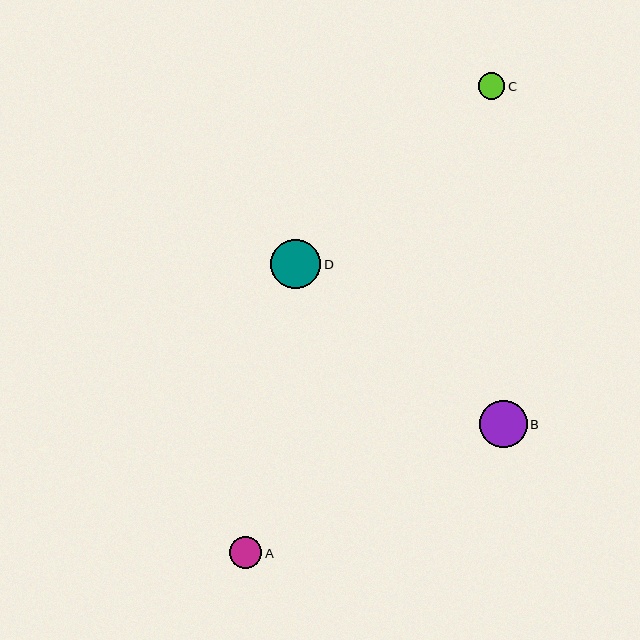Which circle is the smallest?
Circle C is the smallest with a size of approximately 26 pixels.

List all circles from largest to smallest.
From largest to smallest: D, B, A, C.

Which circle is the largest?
Circle D is the largest with a size of approximately 50 pixels.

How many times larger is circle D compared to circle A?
Circle D is approximately 1.6 times the size of circle A.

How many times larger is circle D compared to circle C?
Circle D is approximately 1.9 times the size of circle C.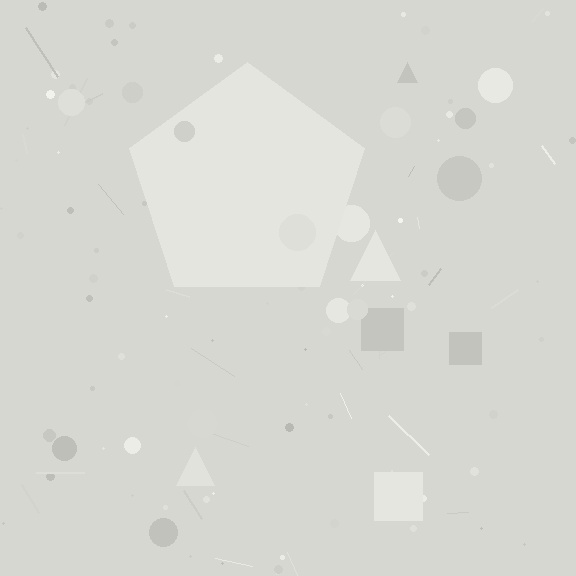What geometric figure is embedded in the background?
A pentagon is embedded in the background.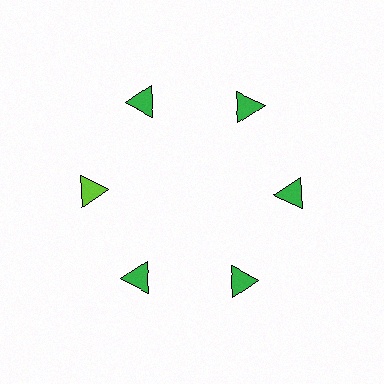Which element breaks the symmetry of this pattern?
The lime triangle at roughly the 9 o'clock position breaks the symmetry. All other shapes are green triangles.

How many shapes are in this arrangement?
There are 6 shapes arranged in a ring pattern.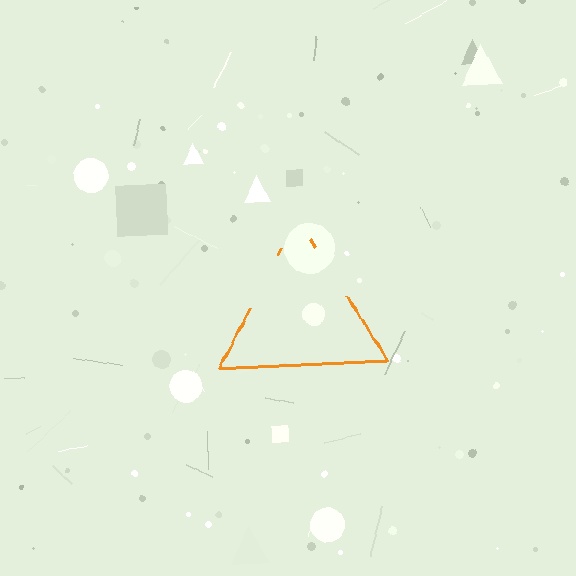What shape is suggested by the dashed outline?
The dashed outline suggests a triangle.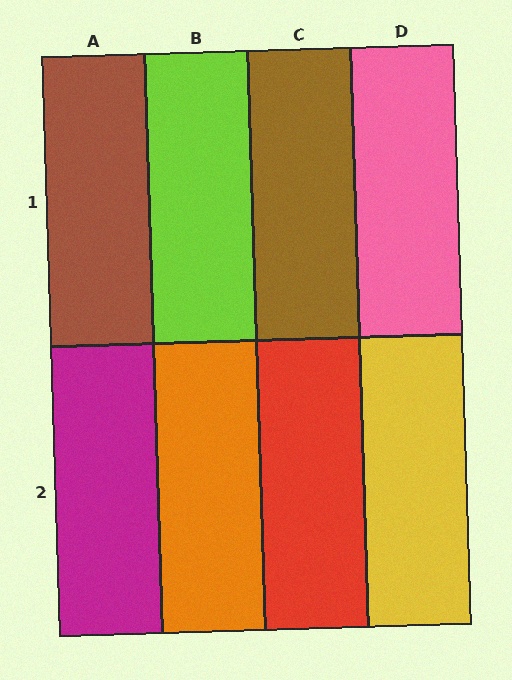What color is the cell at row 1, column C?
Brown.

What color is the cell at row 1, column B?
Lime.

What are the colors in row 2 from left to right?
Magenta, orange, red, yellow.